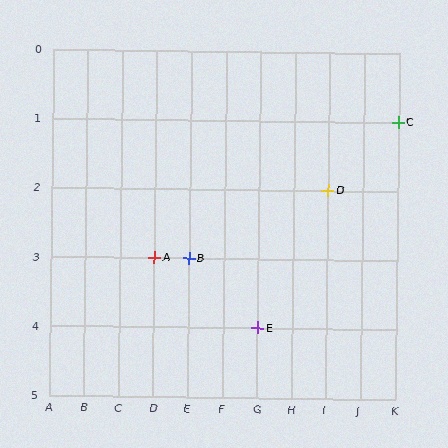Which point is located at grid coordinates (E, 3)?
Point B is at (E, 3).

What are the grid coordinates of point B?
Point B is at grid coordinates (E, 3).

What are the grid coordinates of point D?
Point D is at grid coordinates (I, 2).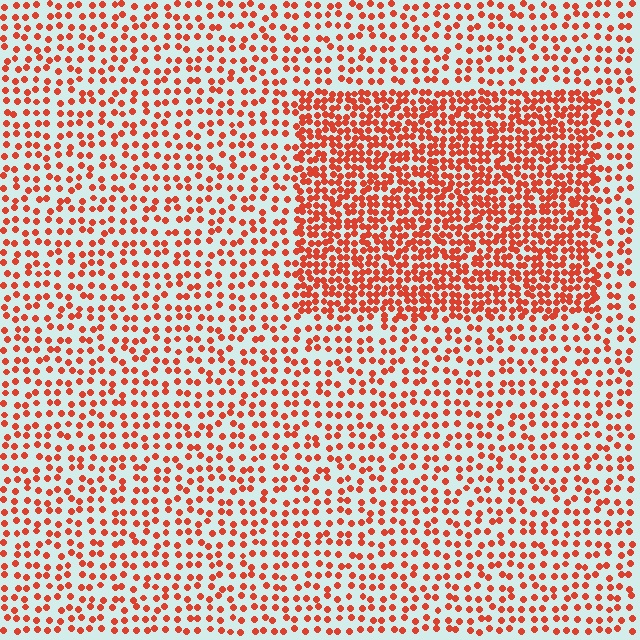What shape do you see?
I see a rectangle.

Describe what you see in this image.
The image contains small red elements arranged at two different densities. A rectangle-shaped region is visible where the elements are more densely packed than the surrounding area.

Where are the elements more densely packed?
The elements are more densely packed inside the rectangle boundary.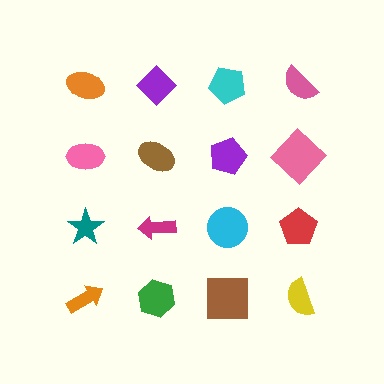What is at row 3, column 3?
A cyan circle.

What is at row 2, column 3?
A purple pentagon.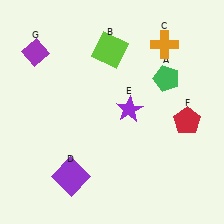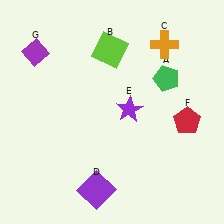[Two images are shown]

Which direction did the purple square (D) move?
The purple square (D) moved right.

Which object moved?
The purple square (D) moved right.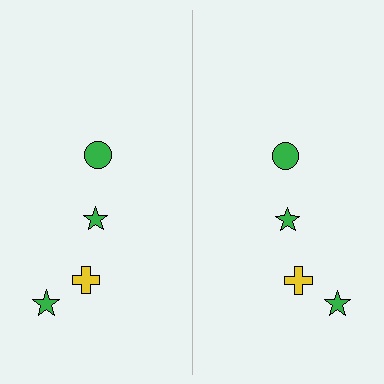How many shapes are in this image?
There are 8 shapes in this image.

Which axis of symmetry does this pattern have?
The pattern has a vertical axis of symmetry running through the center of the image.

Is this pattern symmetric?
Yes, this pattern has bilateral (reflection) symmetry.